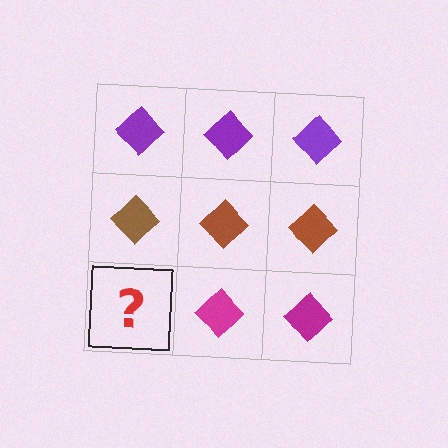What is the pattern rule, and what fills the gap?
The rule is that each row has a consistent color. The gap should be filled with a magenta diamond.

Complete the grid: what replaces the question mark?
The question mark should be replaced with a magenta diamond.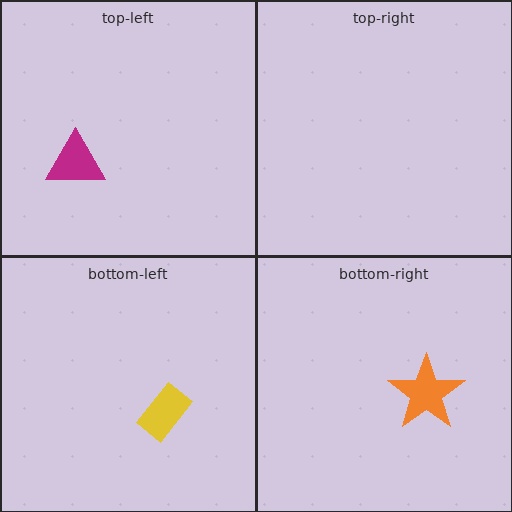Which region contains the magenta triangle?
The top-left region.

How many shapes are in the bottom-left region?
1.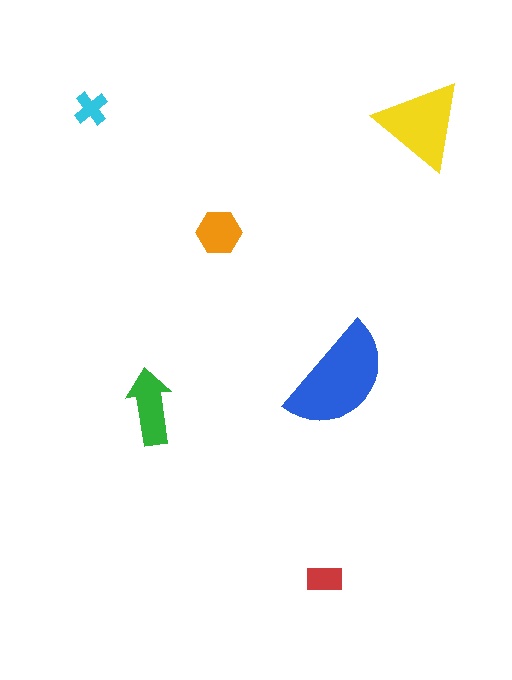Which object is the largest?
The blue semicircle.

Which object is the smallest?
The cyan cross.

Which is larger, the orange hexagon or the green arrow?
The green arrow.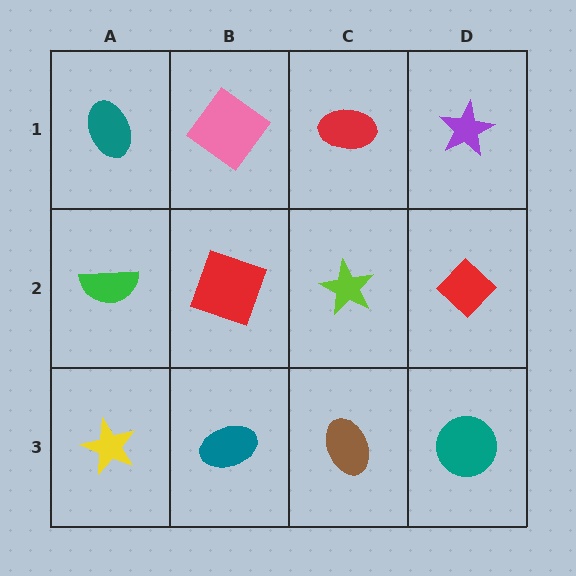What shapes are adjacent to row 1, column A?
A green semicircle (row 2, column A), a pink diamond (row 1, column B).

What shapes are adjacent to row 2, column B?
A pink diamond (row 1, column B), a teal ellipse (row 3, column B), a green semicircle (row 2, column A), a lime star (row 2, column C).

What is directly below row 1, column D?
A red diamond.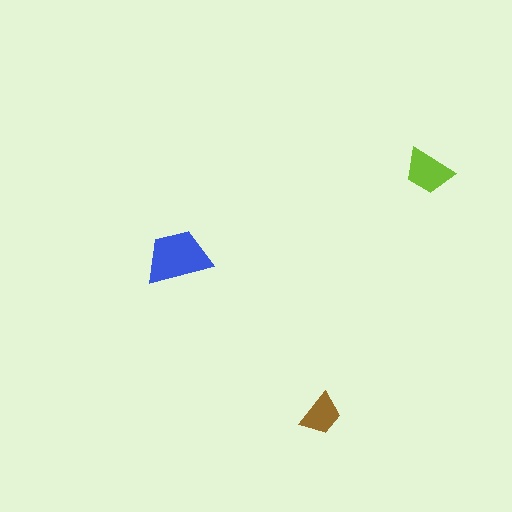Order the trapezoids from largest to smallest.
the blue one, the lime one, the brown one.